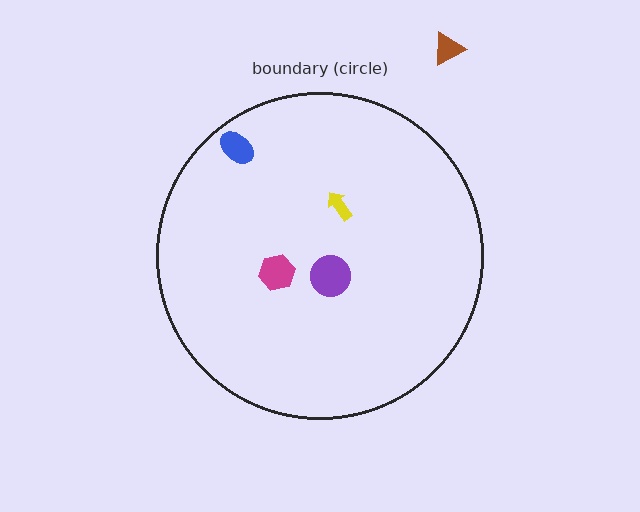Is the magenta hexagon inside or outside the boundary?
Inside.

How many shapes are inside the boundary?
4 inside, 1 outside.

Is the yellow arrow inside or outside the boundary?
Inside.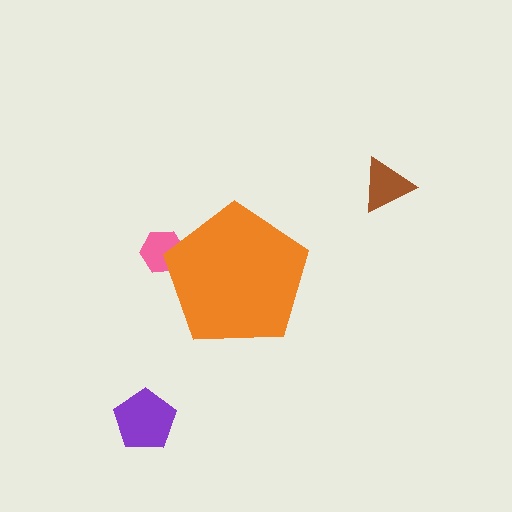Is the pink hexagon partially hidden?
Yes, the pink hexagon is partially hidden behind the orange pentagon.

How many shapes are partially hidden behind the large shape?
1 shape is partially hidden.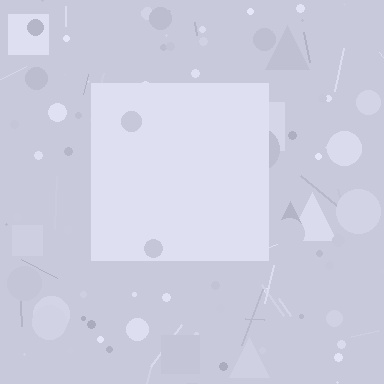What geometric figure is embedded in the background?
A square is embedded in the background.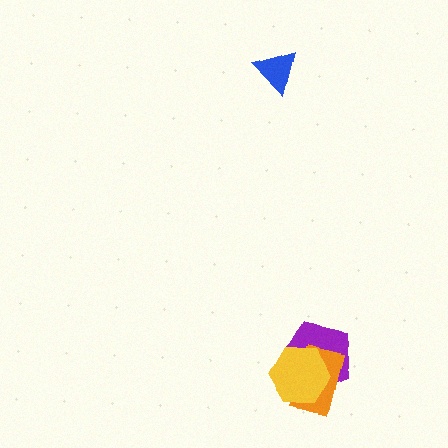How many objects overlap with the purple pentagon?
2 objects overlap with the purple pentagon.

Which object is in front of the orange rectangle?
The yellow hexagon is in front of the orange rectangle.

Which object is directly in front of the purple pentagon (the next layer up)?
The orange rectangle is directly in front of the purple pentagon.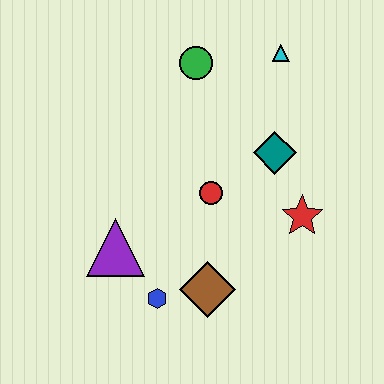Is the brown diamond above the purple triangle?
No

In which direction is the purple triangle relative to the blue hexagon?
The purple triangle is above the blue hexagon.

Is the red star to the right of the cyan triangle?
Yes